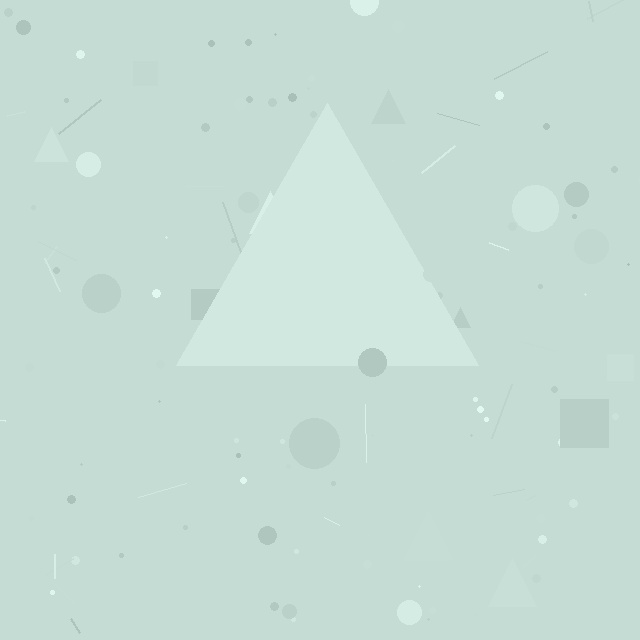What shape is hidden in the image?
A triangle is hidden in the image.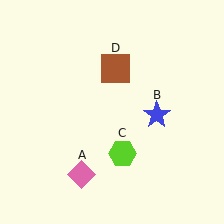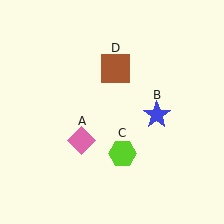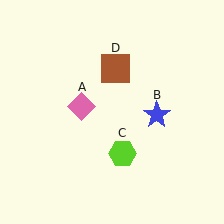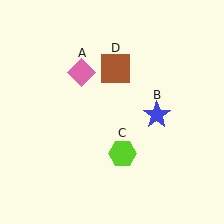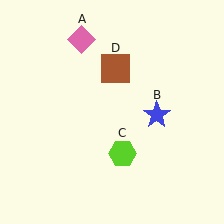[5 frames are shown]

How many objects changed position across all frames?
1 object changed position: pink diamond (object A).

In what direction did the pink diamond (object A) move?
The pink diamond (object A) moved up.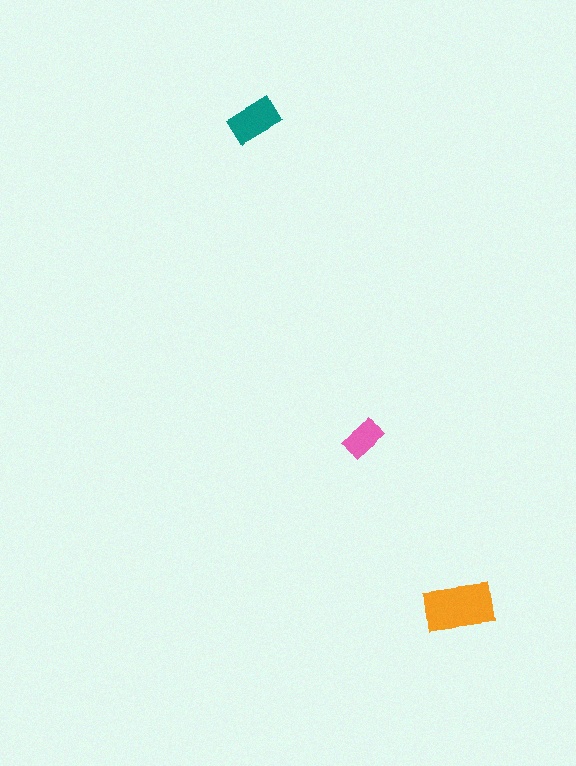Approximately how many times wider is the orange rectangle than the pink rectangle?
About 2 times wider.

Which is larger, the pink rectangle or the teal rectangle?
The teal one.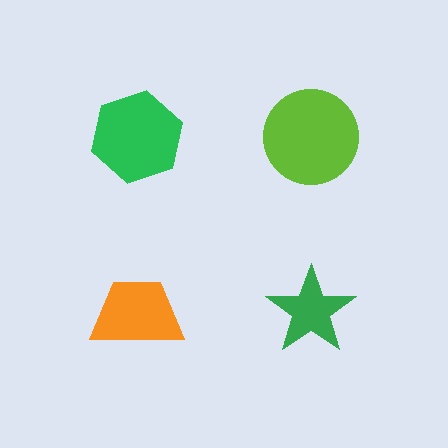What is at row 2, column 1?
An orange trapezoid.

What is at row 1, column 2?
A lime circle.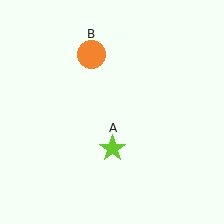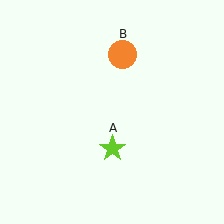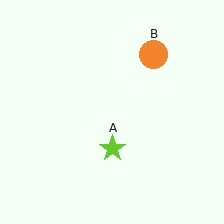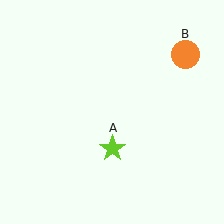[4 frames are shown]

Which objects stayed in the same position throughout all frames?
Lime star (object A) remained stationary.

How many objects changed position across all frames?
1 object changed position: orange circle (object B).